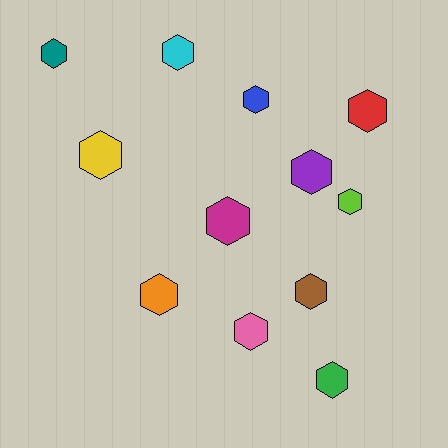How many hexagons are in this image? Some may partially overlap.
There are 12 hexagons.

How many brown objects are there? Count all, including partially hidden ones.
There is 1 brown object.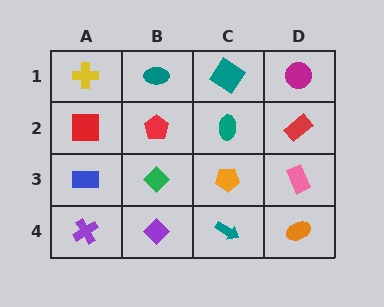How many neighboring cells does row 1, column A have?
2.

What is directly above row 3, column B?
A red pentagon.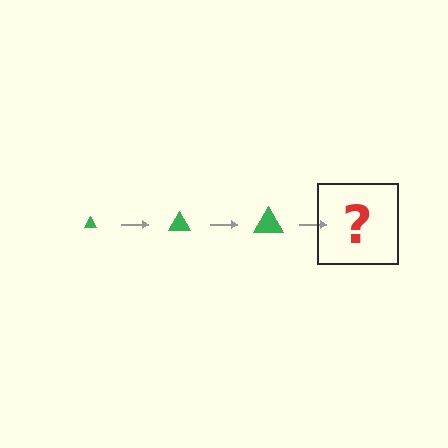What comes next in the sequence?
The next element should be a green triangle, larger than the previous one.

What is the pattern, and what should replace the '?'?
The pattern is that the triangle gets progressively larger each step. The '?' should be a green triangle, larger than the previous one.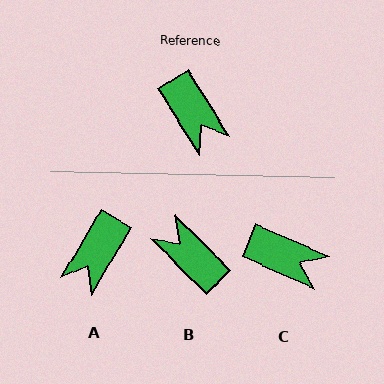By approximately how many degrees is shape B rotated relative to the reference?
Approximately 167 degrees clockwise.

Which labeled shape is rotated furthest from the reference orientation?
B, about 167 degrees away.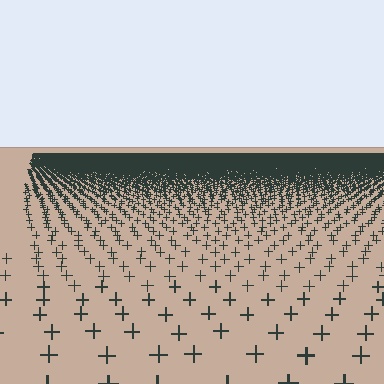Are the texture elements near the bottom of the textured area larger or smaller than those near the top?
Larger. Near the bottom, elements are closer to the viewer and appear at a bigger on-screen size.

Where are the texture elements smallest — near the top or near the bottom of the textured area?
Near the top.